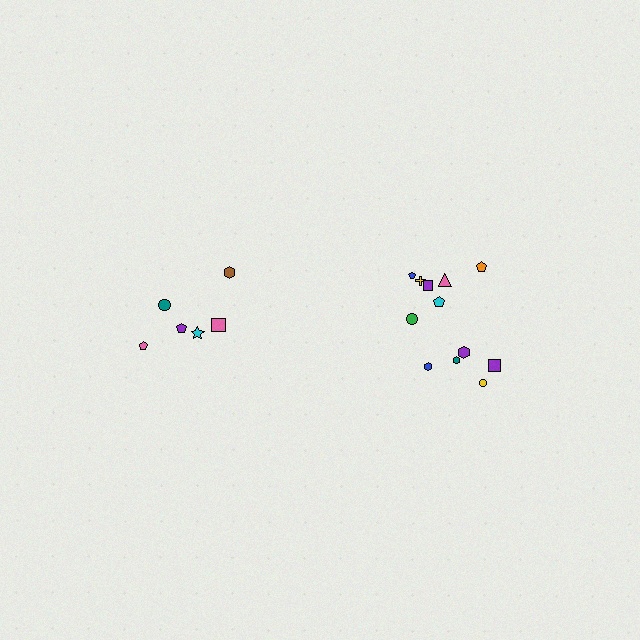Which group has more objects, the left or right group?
The right group.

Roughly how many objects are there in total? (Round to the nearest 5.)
Roughly 20 objects in total.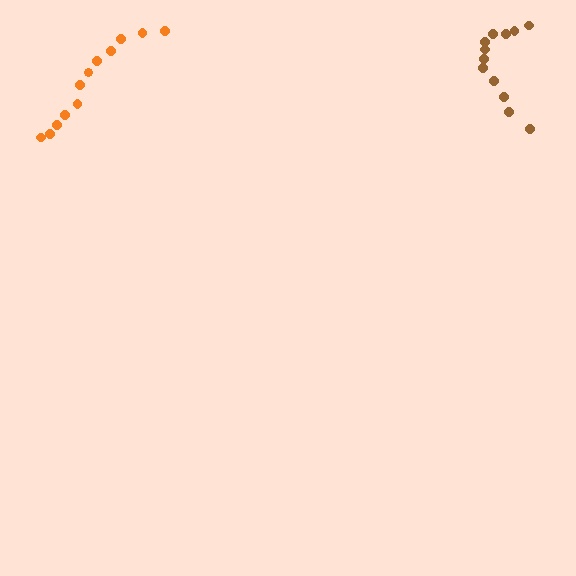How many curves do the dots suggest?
There are 2 distinct paths.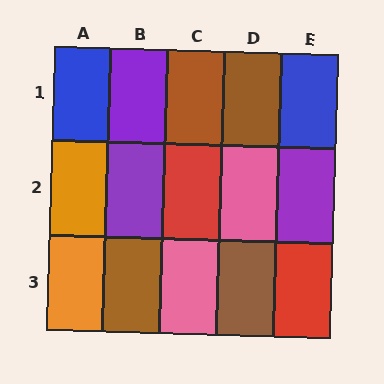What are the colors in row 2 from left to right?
Orange, purple, red, pink, purple.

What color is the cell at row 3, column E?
Red.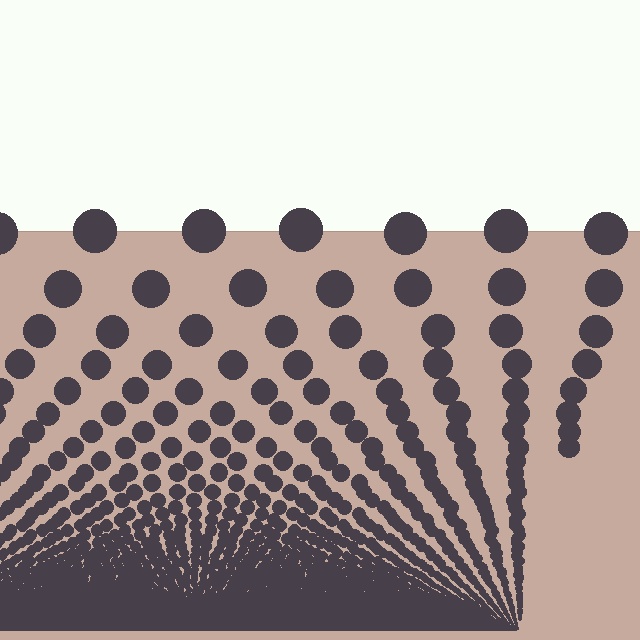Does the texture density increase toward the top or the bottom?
Density increases toward the bottom.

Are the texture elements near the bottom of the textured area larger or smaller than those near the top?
Smaller. The gradient is inverted — elements near the bottom are smaller and denser.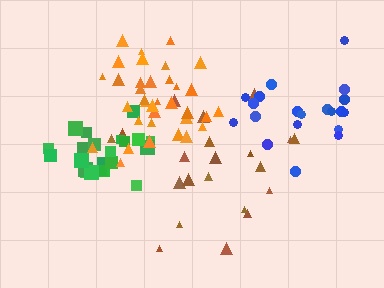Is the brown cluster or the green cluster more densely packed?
Green.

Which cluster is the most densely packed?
Green.